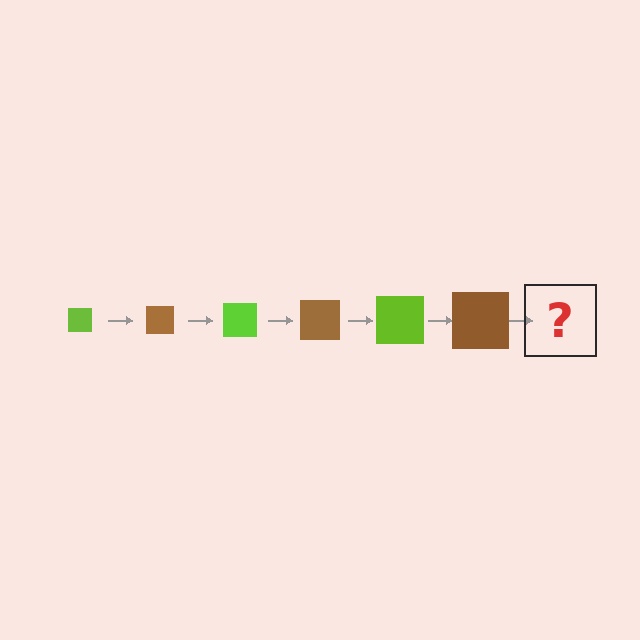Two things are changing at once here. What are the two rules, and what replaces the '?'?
The two rules are that the square grows larger each step and the color cycles through lime and brown. The '?' should be a lime square, larger than the previous one.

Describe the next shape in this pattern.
It should be a lime square, larger than the previous one.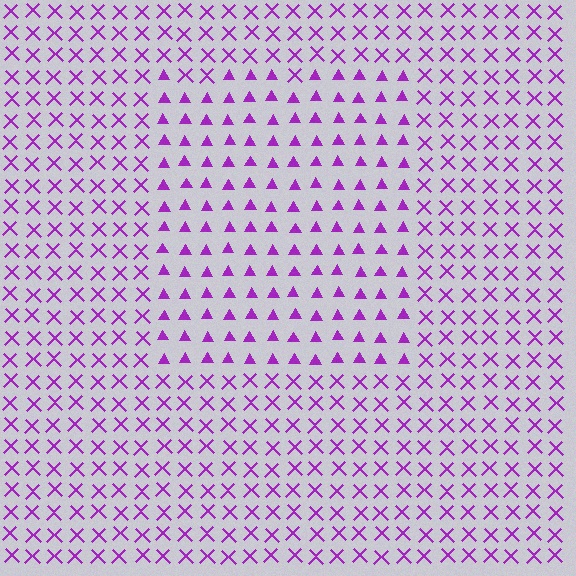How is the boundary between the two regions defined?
The boundary is defined by a change in element shape: triangles inside vs. X marks outside. All elements share the same color and spacing.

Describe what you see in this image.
The image is filled with small purple elements arranged in a uniform grid. A rectangle-shaped region contains triangles, while the surrounding area contains X marks. The boundary is defined purely by the change in element shape.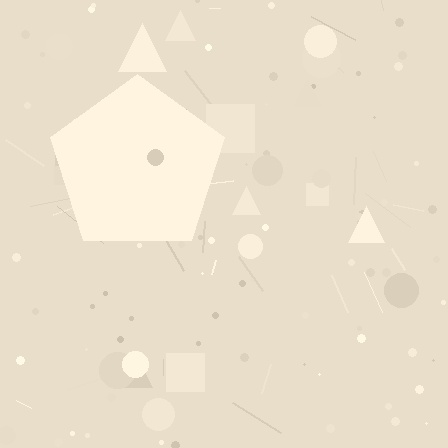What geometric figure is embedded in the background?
A pentagon is embedded in the background.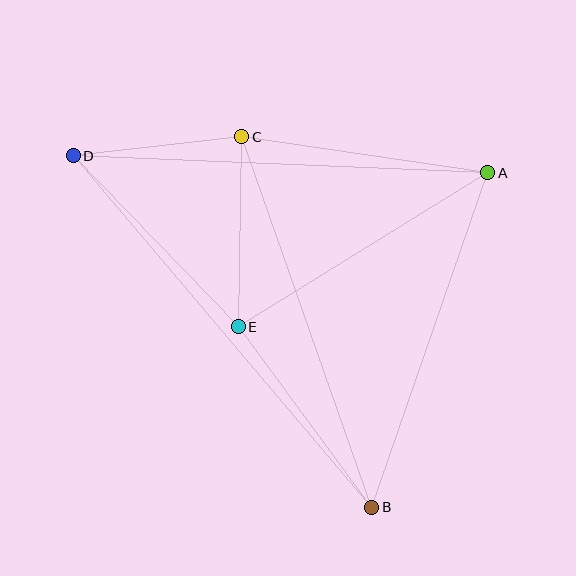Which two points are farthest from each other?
Points B and D are farthest from each other.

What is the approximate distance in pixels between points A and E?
The distance between A and E is approximately 293 pixels.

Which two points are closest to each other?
Points C and D are closest to each other.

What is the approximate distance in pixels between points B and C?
The distance between B and C is approximately 393 pixels.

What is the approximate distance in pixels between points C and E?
The distance between C and E is approximately 190 pixels.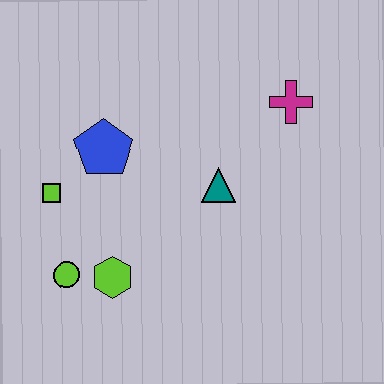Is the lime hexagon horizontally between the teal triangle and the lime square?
Yes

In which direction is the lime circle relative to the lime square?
The lime circle is below the lime square.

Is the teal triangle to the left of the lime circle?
No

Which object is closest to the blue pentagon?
The lime square is closest to the blue pentagon.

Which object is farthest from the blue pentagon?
The magenta cross is farthest from the blue pentagon.